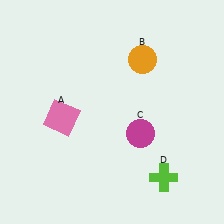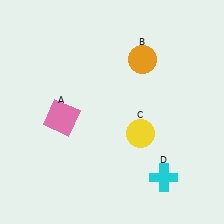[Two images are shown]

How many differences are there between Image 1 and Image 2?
There are 2 differences between the two images.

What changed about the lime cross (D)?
In Image 1, D is lime. In Image 2, it changed to cyan.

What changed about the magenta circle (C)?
In Image 1, C is magenta. In Image 2, it changed to yellow.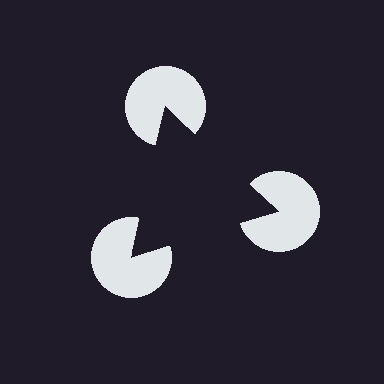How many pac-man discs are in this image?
There are 3 — one at each vertex of the illusory triangle.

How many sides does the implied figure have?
3 sides.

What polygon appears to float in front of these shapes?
An illusory triangle — its edges are inferred from the aligned wedge cuts in the pac-man discs, not physically drawn.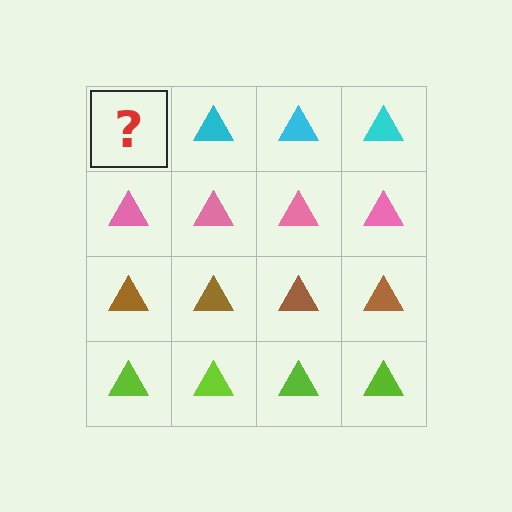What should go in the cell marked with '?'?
The missing cell should contain a cyan triangle.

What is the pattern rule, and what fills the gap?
The rule is that each row has a consistent color. The gap should be filled with a cyan triangle.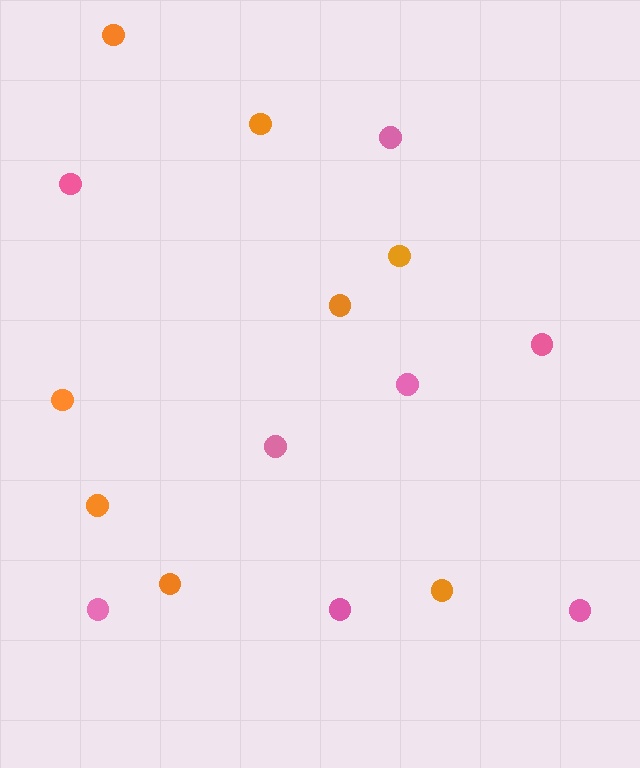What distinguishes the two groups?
There are 2 groups: one group of orange circles (8) and one group of pink circles (8).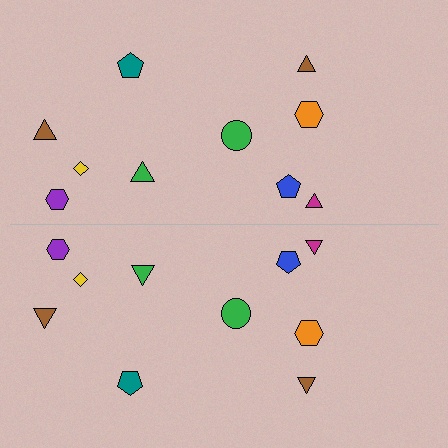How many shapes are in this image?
There are 20 shapes in this image.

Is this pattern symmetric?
Yes, this pattern has bilateral (reflection) symmetry.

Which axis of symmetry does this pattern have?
The pattern has a horizontal axis of symmetry running through the center of the image.